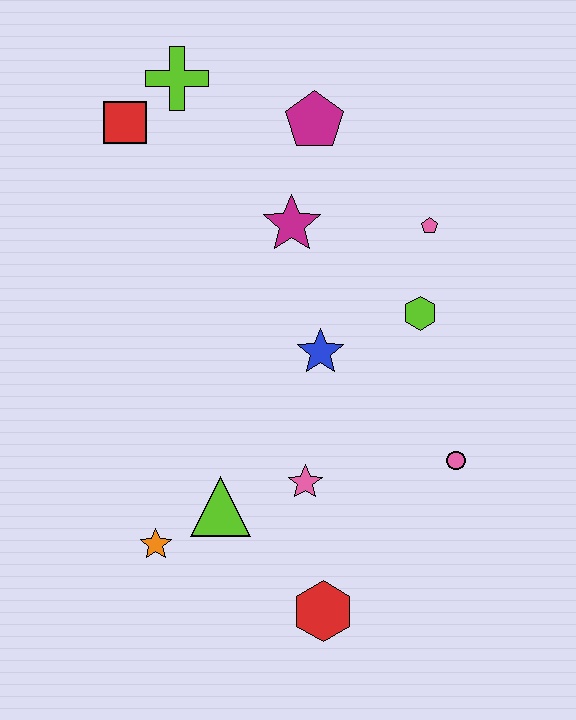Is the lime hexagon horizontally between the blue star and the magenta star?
No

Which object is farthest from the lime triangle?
The lime cross is farthest from the lime triangle.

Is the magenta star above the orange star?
Yes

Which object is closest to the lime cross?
The red square is closest to the lime cross.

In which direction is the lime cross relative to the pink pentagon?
The lime cross is to the left of the pink pentagon.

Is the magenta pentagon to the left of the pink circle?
Yes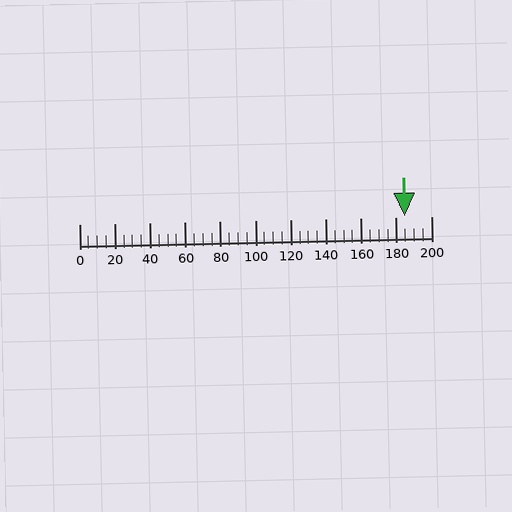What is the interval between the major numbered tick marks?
The major tick marks are spaced 20 units apart.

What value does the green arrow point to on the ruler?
The green arrow points to approximately 185.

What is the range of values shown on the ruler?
The ruler shows values from 0 to 200.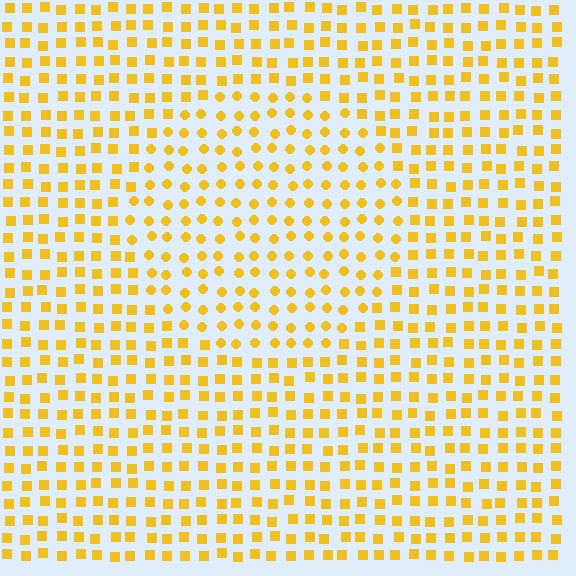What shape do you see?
I see a circle.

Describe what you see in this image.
The image is filled with small yellow elements arranged in a uniform grid. A circle-shaped region contains circles, while the surrounding area contains squares. The boundary is defined purely by the change in element shape.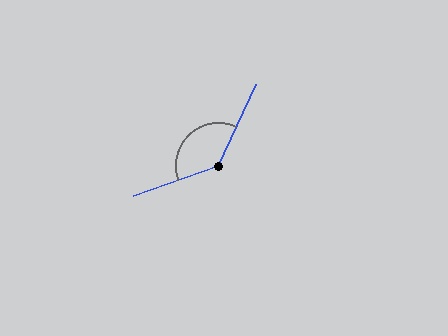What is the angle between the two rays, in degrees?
Approximately 135 degrees.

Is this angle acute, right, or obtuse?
It is obtuse.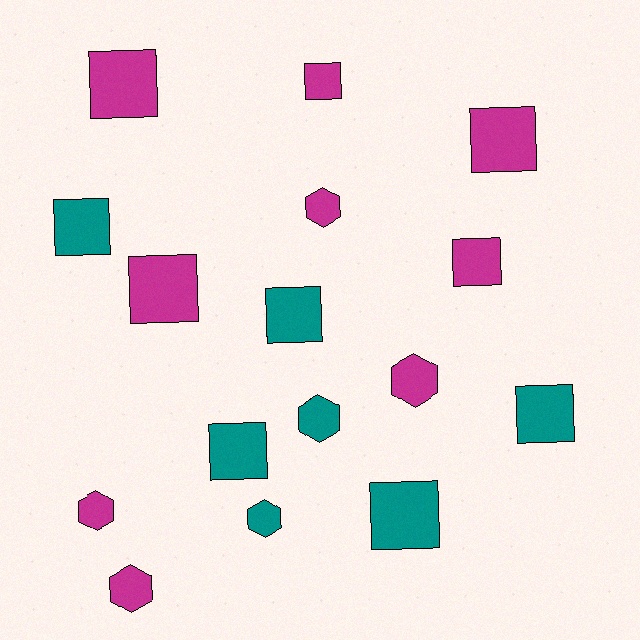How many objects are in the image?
There are 16 objects.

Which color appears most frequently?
Magenta, with 9 objects.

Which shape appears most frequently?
Square, with 10 objects.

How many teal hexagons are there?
There are 2 teal hexagons.